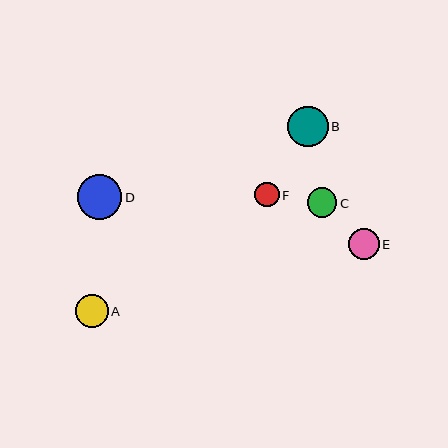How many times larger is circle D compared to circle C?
Circle D is approximately 1.5 times the size of circle C.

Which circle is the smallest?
Circle F is the smallest with a size of approximately 24 pixels.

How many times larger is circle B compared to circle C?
Circle B is approximately 1.4 times the size of circle C.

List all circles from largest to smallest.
From largest to smallest: D, B, A, E, C, F.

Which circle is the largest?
Circle D is the largest with a size of approximately 44 pixels.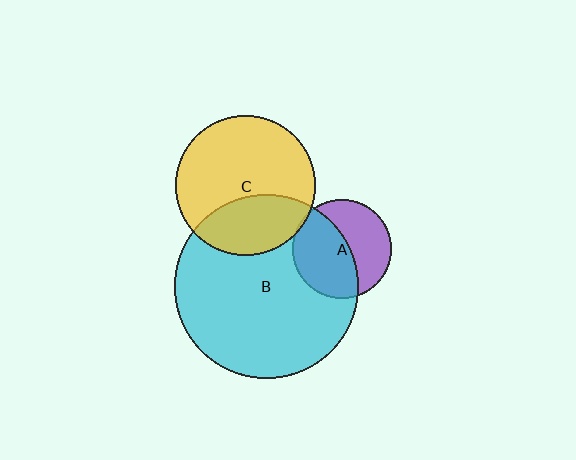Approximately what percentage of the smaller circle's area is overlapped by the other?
Approximately 35%.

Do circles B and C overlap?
Yes.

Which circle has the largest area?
Circle B (cyan).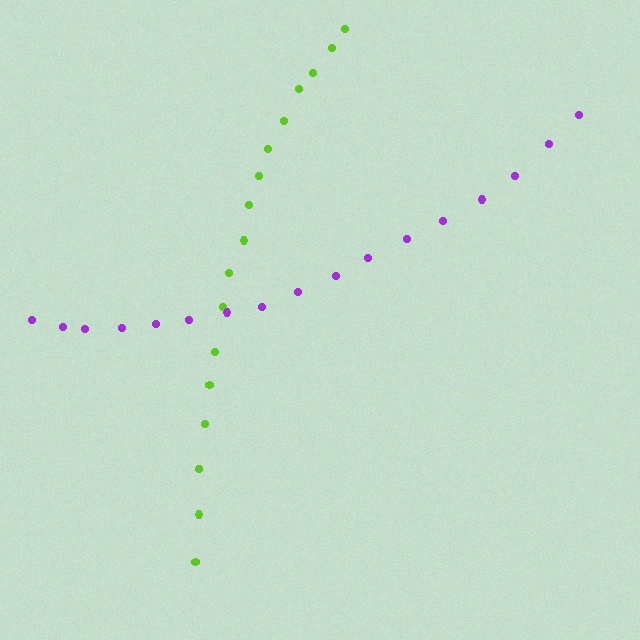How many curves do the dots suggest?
There are 2 distinct paths.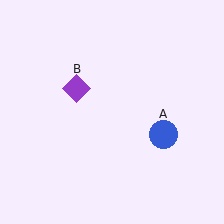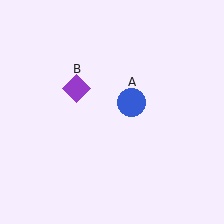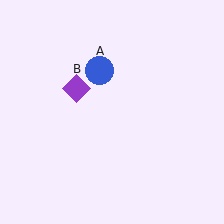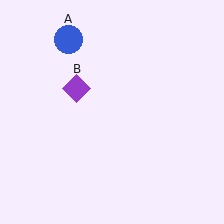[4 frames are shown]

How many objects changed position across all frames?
1 object changed position: blue circle (object A).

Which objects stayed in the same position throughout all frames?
Purple diamond (object B) remained stationary.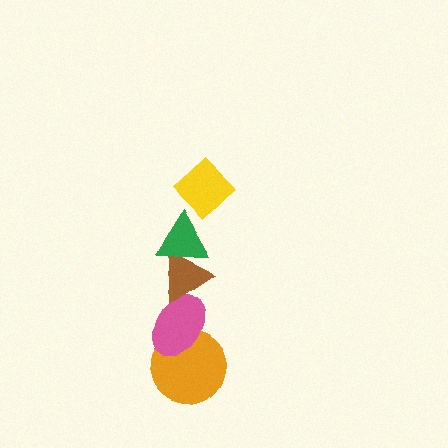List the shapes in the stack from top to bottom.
From top to bottom: the yellow diamond, the green triangle, the brown triangle, the pink ellipse, the orange circle.